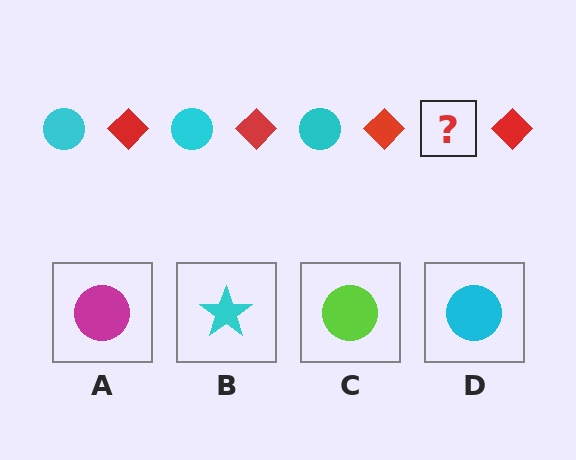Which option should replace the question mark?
Option D.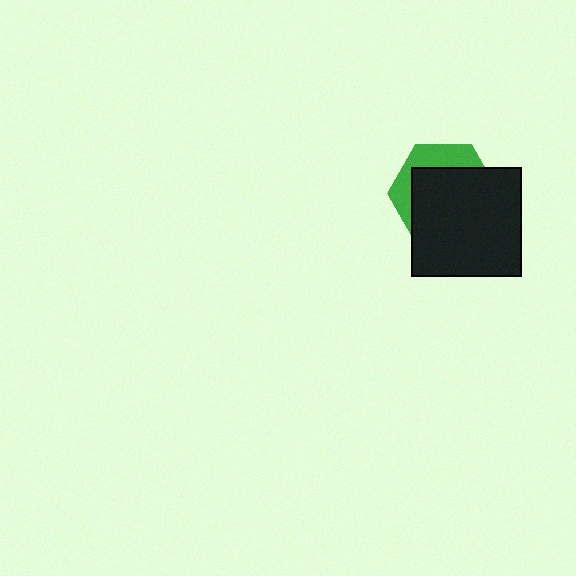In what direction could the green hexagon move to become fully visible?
The green hexagon could move toward the upper-left. That would shift it out from behind the black square entirely.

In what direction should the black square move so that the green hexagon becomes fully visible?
The black square should move toward the lower-right. That is the shortest direction to clear the overlap and leave the green hexagon fully visible.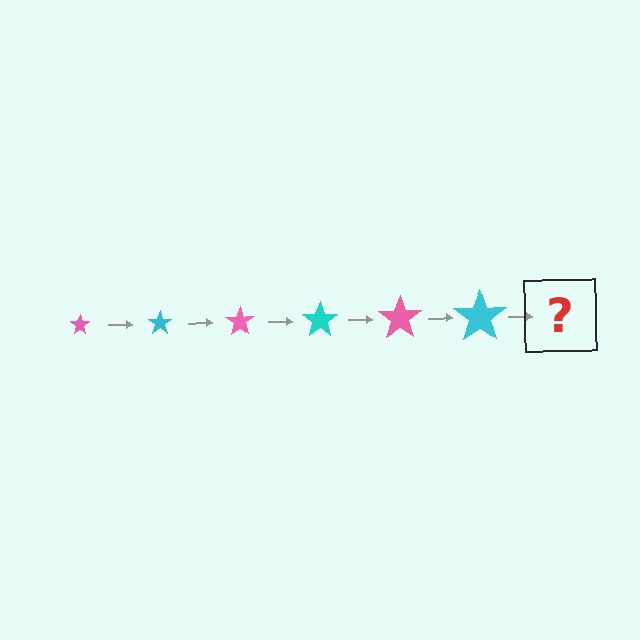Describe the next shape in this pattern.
It should be a pink star, larger than the previous one.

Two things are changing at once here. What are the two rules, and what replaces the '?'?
The two rules are that the star grows larger each step and the color cycles through pink and cyan. The '?' should be a pink star, larger than the previous one.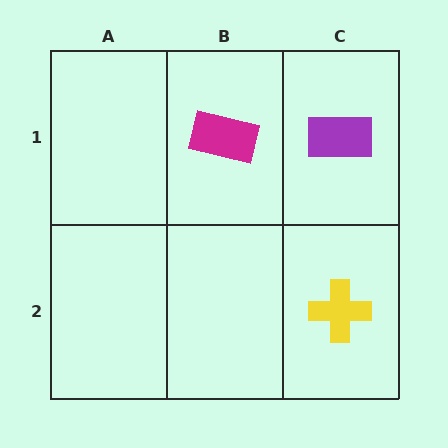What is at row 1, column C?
A purple rectangle.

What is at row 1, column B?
A magenta rectangle.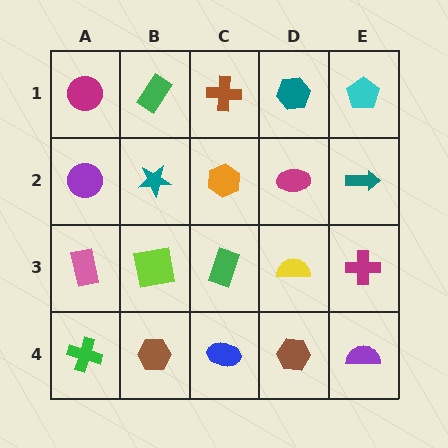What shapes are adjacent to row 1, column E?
A teal arrow (row 2, column E), a teal hexagon (row 1, column D).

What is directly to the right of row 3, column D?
A magenta cross.